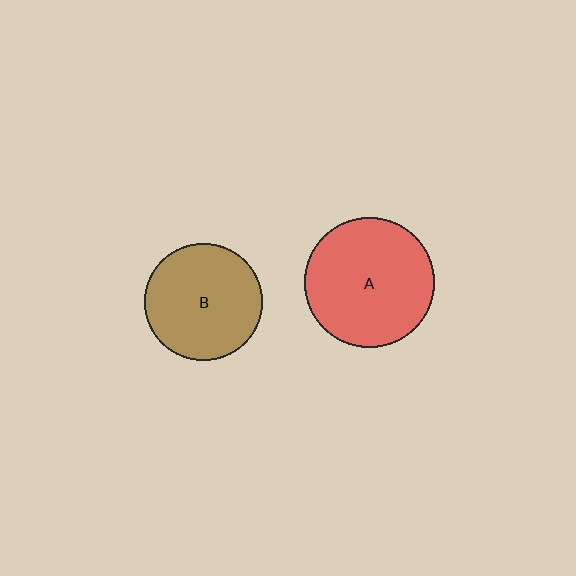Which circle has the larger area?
Circle A (red).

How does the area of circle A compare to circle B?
Approximately 1.2 times.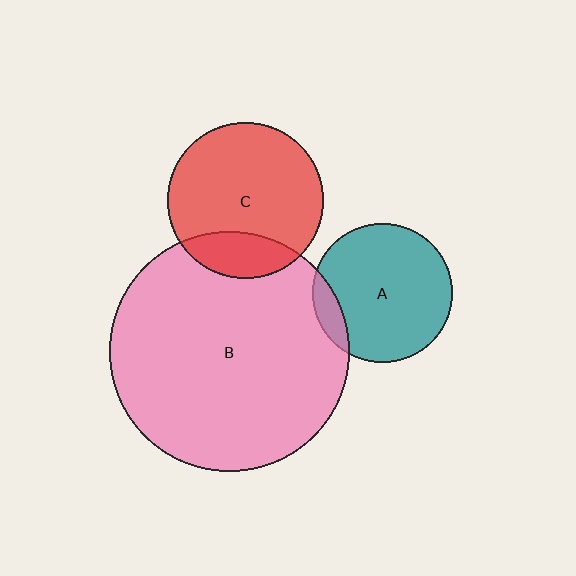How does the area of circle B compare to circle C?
Approximately 2.4 times.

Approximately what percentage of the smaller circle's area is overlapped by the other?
Approximately 10%.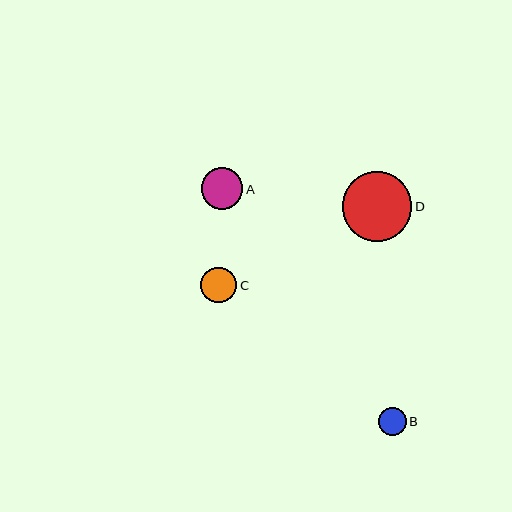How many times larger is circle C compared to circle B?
Circle C is approximately 1.3 times the size of circle B.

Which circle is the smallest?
Circle B is the smallest with a size of approximately 28 pixels.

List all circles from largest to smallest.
From largest to smallest: D, A, C, B.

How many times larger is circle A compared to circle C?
Circle A is approximately 1.2 times the size of circle C.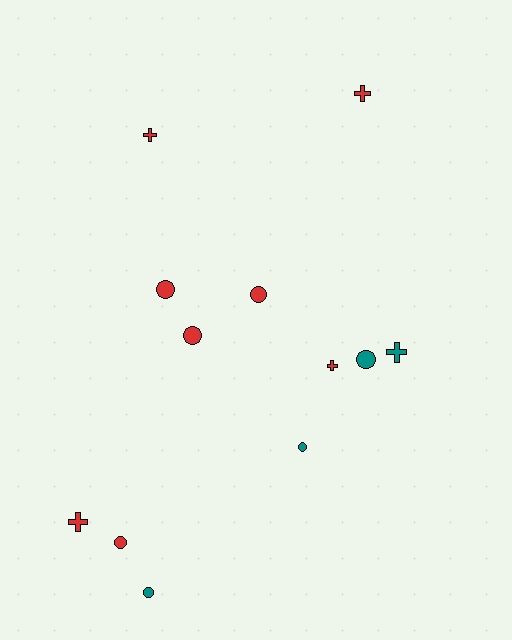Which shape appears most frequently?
Circle, with 7 objects.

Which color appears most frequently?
Red, with 8 objects.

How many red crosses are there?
There are 4 red crosses.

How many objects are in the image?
There are 12 objects.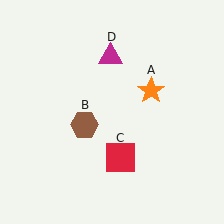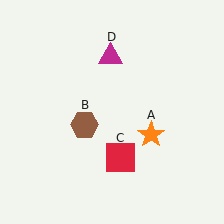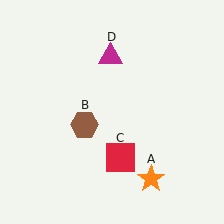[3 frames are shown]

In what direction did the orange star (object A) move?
The orange star (object A) moved down.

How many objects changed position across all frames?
1 object changed position: orange star (object A).